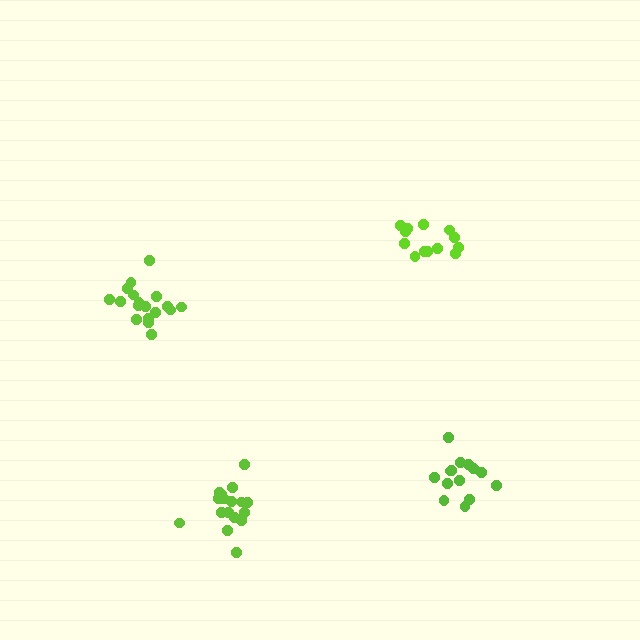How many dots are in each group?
Group 1: 14 dots, Group 2: 18 dots, Group 3: 17 dots, Group 4: 13 dots (62 total).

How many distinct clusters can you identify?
There are 4 distinct clusters.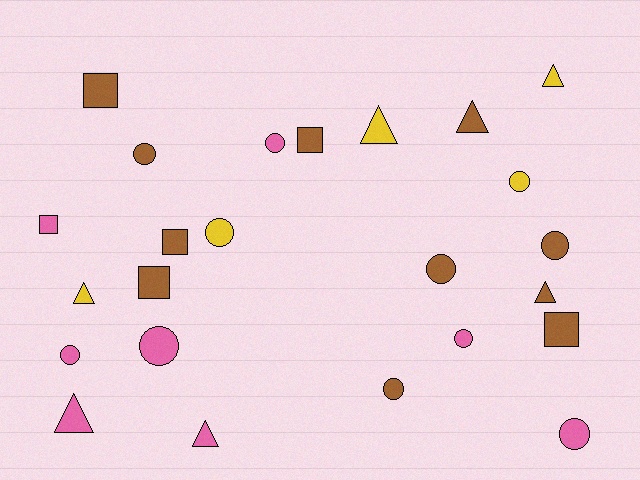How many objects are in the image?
There are 24 objects.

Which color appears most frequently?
Brown, with 11 objects.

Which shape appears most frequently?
Circle, with 11 objects.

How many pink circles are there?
There are 5 pink circles.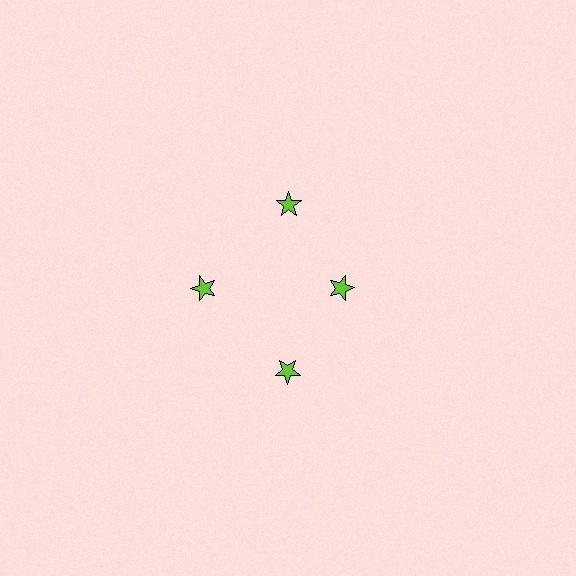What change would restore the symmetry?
The symmetry would be restored by moving it outward, back onto the ring so that all 4 stars sit at equal angles and equal distance from the center.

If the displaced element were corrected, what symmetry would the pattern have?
It would have 4-fold rotational symmetry — the pattern would map onto itself every 90 degrees.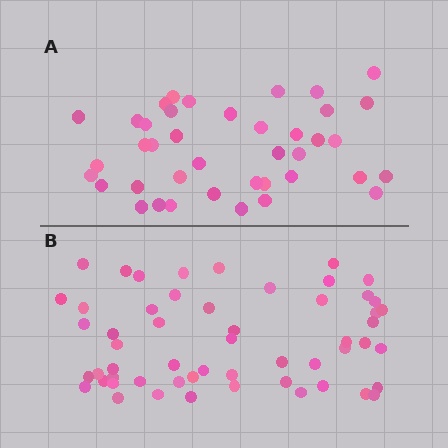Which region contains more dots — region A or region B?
Region B (the bottom region) has more dots.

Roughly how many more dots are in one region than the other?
Region B has approximately 15 more dots than region A.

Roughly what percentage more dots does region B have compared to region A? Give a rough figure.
About 40% more.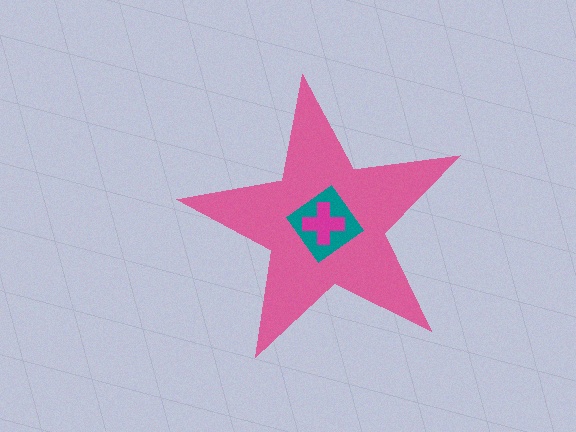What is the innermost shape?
The magenta cross.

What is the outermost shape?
The pink star.